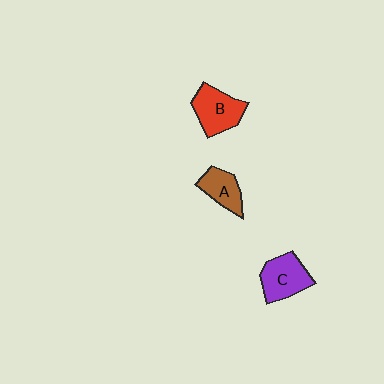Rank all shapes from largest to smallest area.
From largest to smallest: B (red), C (purple), A (brown).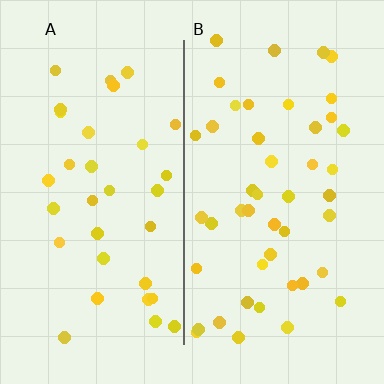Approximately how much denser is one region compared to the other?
Approximately 1.4× — region B over region A.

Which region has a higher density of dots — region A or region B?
B (the right).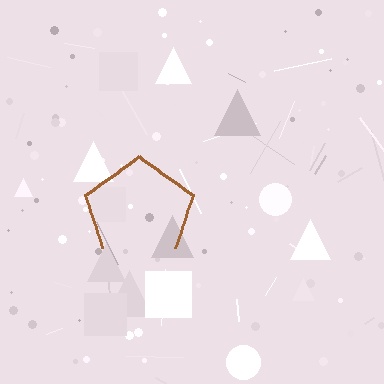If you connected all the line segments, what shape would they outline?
They would outline a pentagon.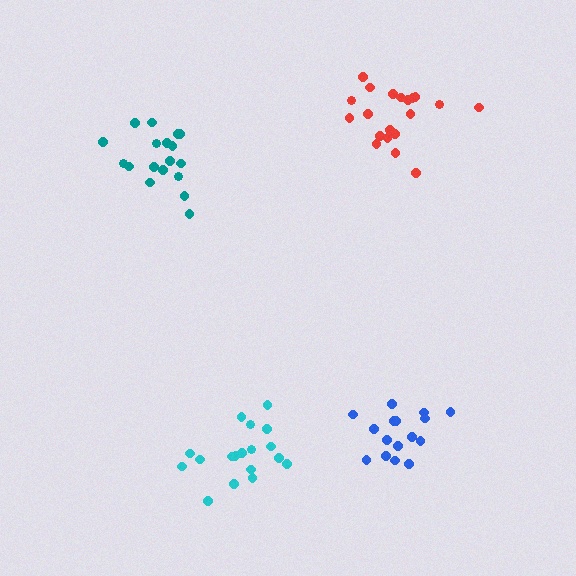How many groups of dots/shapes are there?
There are 4 groups.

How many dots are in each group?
Group 1: 18 dots, Group 2: 19 dots, Group 3: 16 dots, Group 4: 20 dots (73 total).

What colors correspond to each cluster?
The clusters are colored: teal, cyan, blue, red.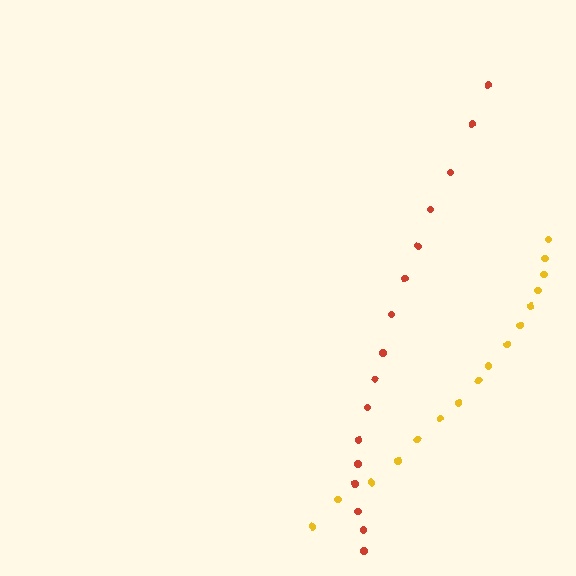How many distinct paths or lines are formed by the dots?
There are 2 distinct paths.